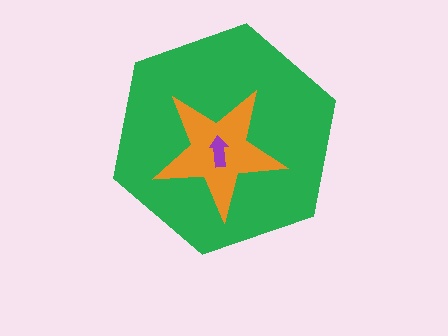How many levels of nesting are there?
3.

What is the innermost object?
The purple arrow.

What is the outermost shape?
The green hexagon.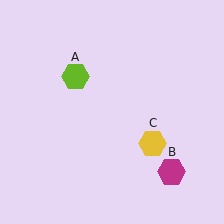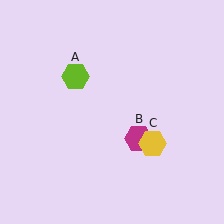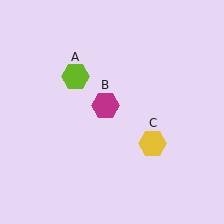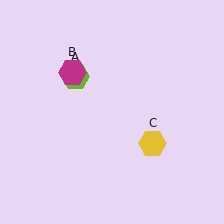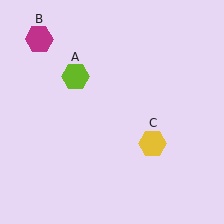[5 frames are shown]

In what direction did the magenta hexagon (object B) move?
The magenta hexagon (object B) moved up and to the left.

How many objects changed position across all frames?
1 object changed position: magenta hexagon (object B).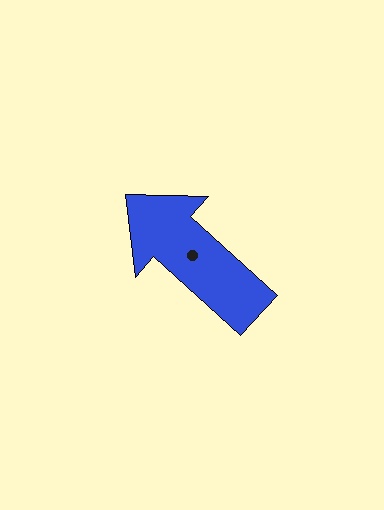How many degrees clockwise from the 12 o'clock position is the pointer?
Approximately 312 degrees.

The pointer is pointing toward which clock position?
Roughly 10 o'clock.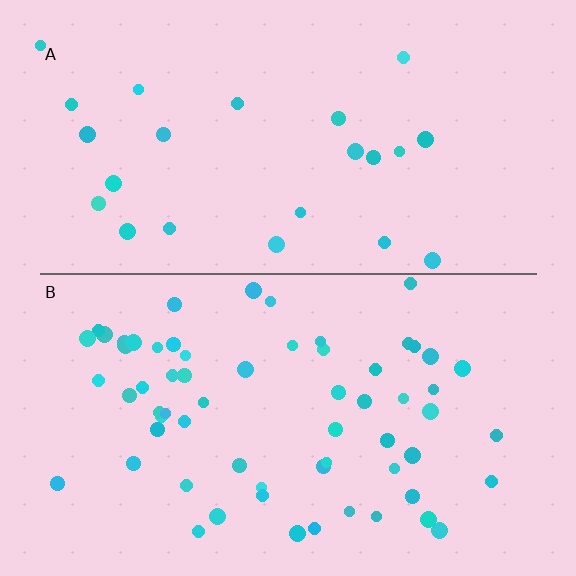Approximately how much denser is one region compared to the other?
Approximately 2.7× — region B over region A.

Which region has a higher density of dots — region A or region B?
B (the bottom).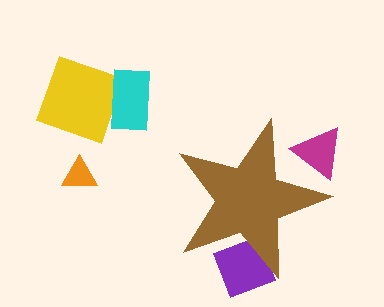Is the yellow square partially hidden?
No, the yellow square is fully visible.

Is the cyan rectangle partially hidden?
No, the cyan rectangle is fully visible.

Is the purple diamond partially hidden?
Yes, the purple diamond is partially hidden behind the brown star.